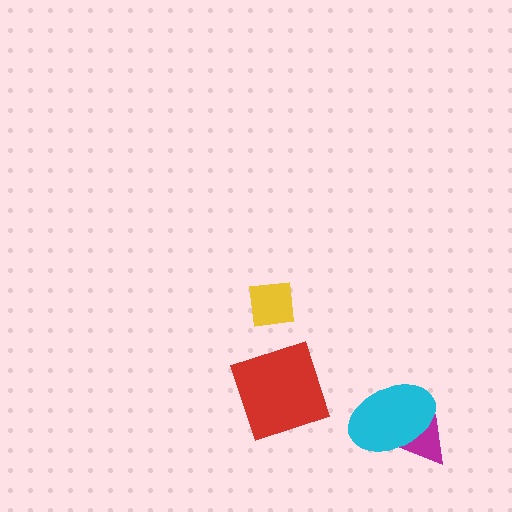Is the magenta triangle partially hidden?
Yes, it is partially covered by another shape.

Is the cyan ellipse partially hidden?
No, no other shape covers it.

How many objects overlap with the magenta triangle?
1 object overlaps with the magenta triangle.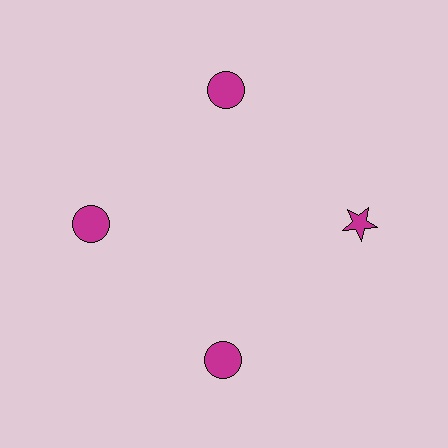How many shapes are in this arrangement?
There are 4 shapes arranged in a ring pattern.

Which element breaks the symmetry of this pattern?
The magenta star at roughly the 3 o'clock position breaks the symmetry. All other shapes are magenta circles.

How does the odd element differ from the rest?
It has a different shape: star instead of circle.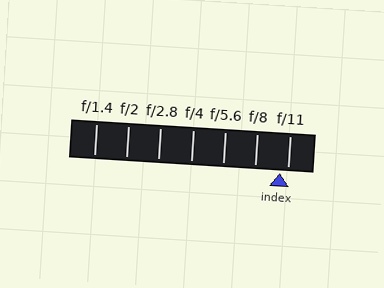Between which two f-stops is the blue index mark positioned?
The index mark is between f/8 and f/11.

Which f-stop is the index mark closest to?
The index mark is closest to f/11.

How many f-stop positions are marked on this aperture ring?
There are 7 f-stop positions marked.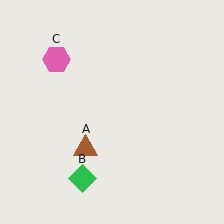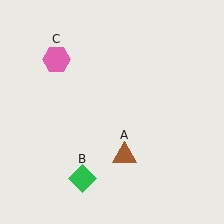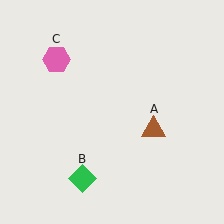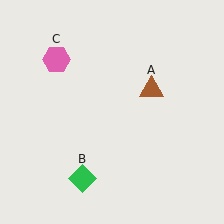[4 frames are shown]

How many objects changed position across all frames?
1 object changed position: brown triangle (object A).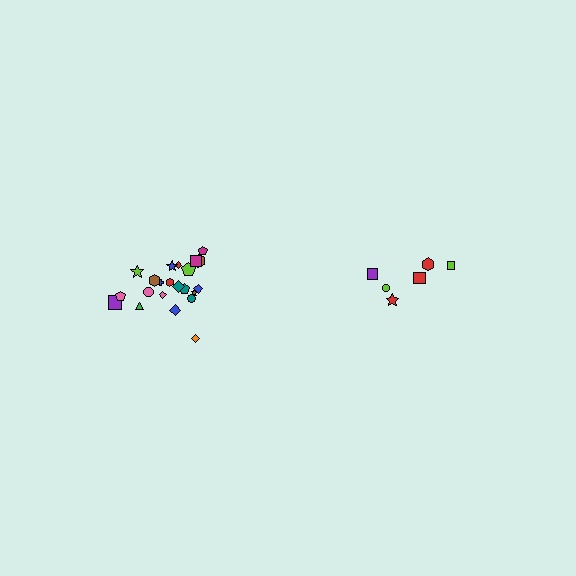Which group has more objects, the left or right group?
The left group.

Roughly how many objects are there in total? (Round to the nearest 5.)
Roughly 30 objects in total.